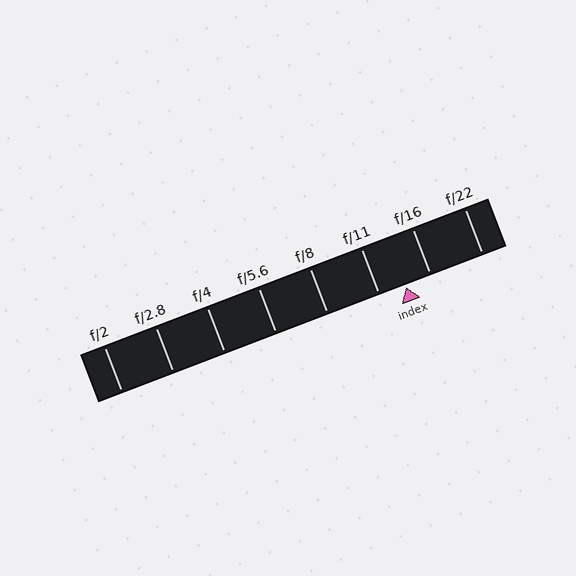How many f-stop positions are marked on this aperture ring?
There are 8 f-stop positions marked.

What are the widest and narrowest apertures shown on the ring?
The widest aperture shown is f/2 and the narrowest is f/22.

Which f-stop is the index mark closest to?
The index mark is closest to f/16.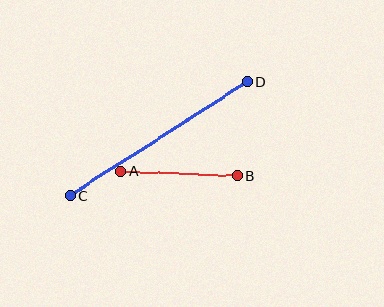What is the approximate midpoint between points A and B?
The midpoint is at approximately (179, 174) pixels.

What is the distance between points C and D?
The distance is approximately 211 pixels.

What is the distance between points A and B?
The distance is approximately 117 pixels.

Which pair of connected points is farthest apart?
Points C and D are farthest apart.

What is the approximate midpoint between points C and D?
The midpoint is at approximately (159, 139) pixels.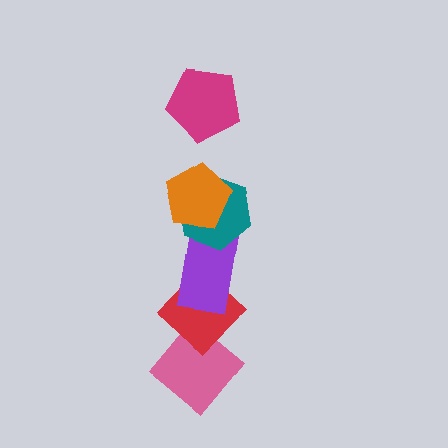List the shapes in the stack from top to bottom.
From top to bottom: the magenta pentagon, the orange pentagon, the teal hexagon, the purple rectangle, the red diamond, the pink diamond.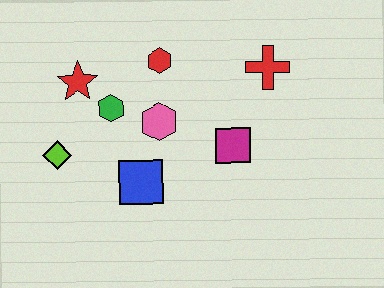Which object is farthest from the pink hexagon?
The red cross is farthest from the pink hexagon.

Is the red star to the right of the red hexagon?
No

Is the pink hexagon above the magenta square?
Yes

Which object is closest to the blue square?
The pink hexagon is closest to the blue square.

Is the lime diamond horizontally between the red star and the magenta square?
No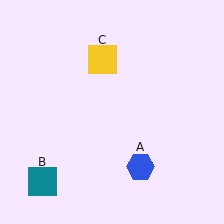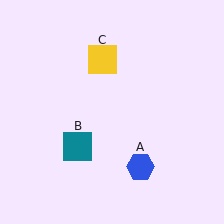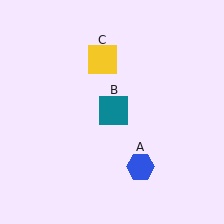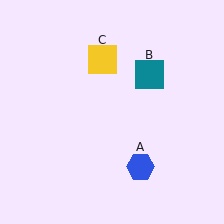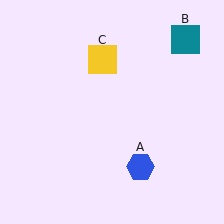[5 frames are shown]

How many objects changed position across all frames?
1 object changed position: teal square (object B).